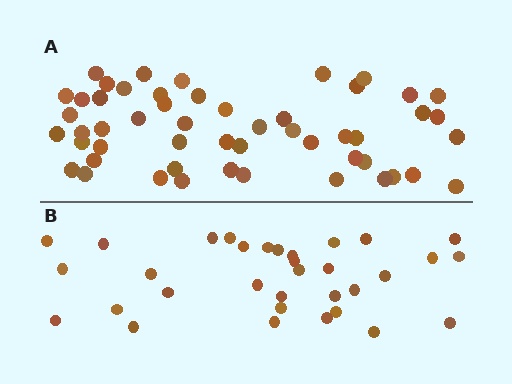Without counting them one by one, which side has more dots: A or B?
Region A (the top region) has more dots.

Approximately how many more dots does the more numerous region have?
Region A has approximately 20 more dots than region B.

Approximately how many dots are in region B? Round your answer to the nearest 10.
About 30 dots. (The exact count is 33, which rounds to 30.)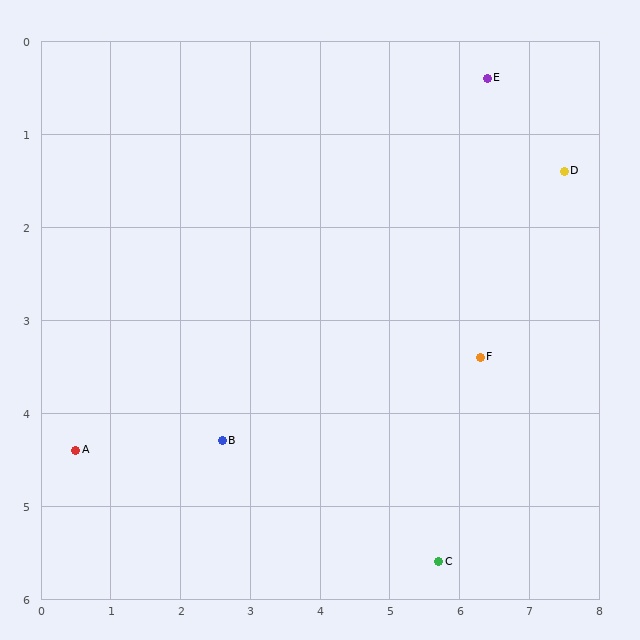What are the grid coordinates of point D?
Point D is at approximately (7.5, 1.4).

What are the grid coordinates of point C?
Point C is at approximately (5.7, 5.6).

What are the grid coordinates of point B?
Point B is at approximately (2.6, 4.3).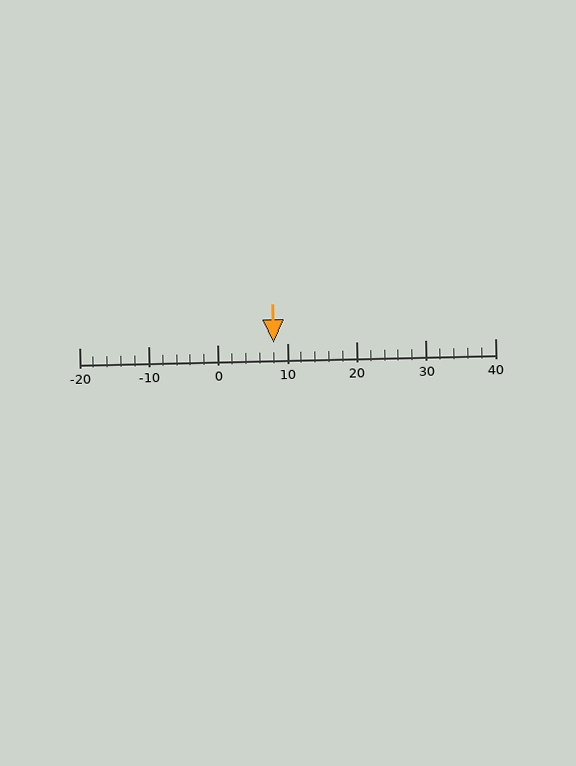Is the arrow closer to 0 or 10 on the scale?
The arrow is closer to 10.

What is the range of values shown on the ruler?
The ruler shows values from -20 to 40.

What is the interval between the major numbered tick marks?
The major tick marks are spaced 10 units apart.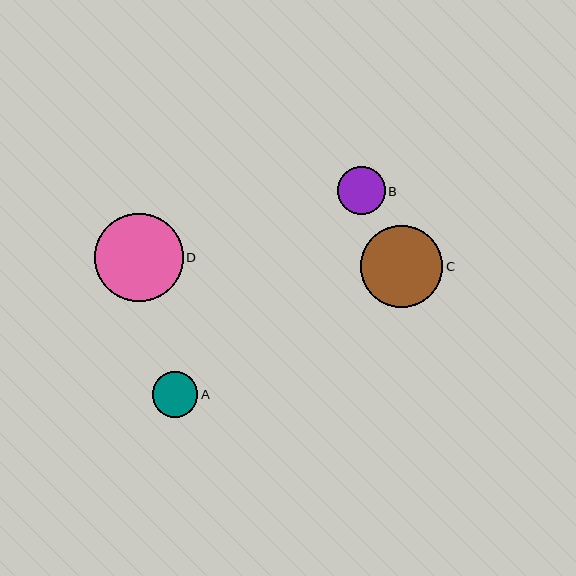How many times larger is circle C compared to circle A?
Circle C is approximately 1.8 times the size of circle A.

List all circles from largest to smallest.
From largest to smallest: D, C, B, A.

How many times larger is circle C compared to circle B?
Circle C is approximately 1.7 times the size of circle B.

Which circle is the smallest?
Circle A is the smallest with a size of approximately 46 pixels.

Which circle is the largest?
Circle D is the largest with a size of approximately 88 pixels.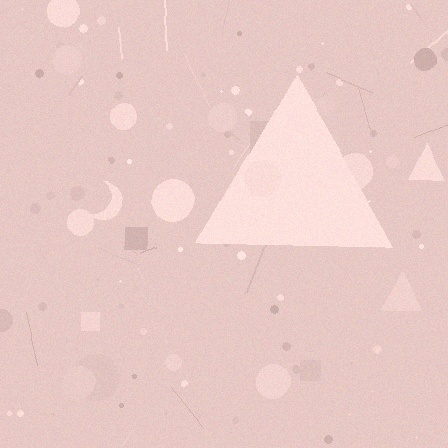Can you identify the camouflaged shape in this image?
The camouflaged shape is a triangle.